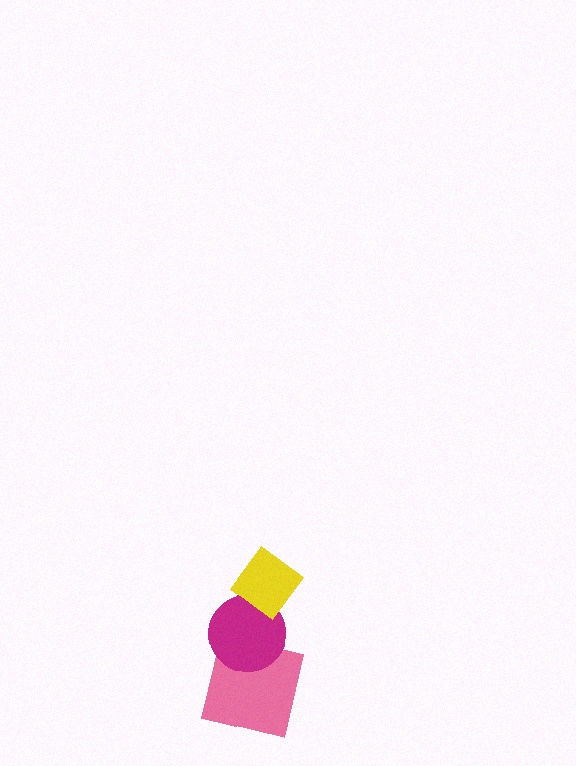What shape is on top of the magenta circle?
The yellow diamond is on top of the magenta circle.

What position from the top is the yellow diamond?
The yellow diamond is 1st from the top.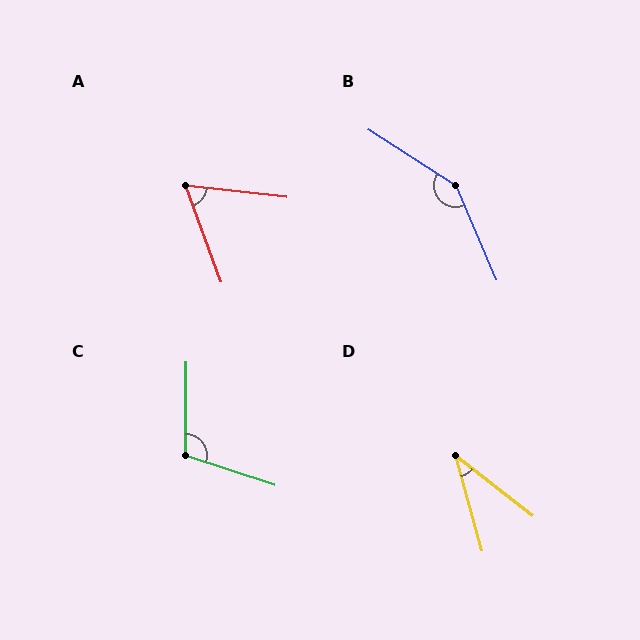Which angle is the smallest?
D, at approximately 36 degrees.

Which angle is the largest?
B, at approximately 146 degrees.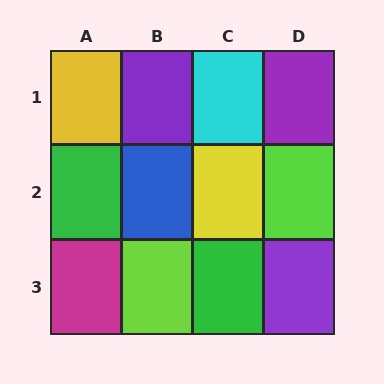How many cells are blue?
1 cell is blue.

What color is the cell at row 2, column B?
Blue.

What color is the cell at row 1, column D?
Purple.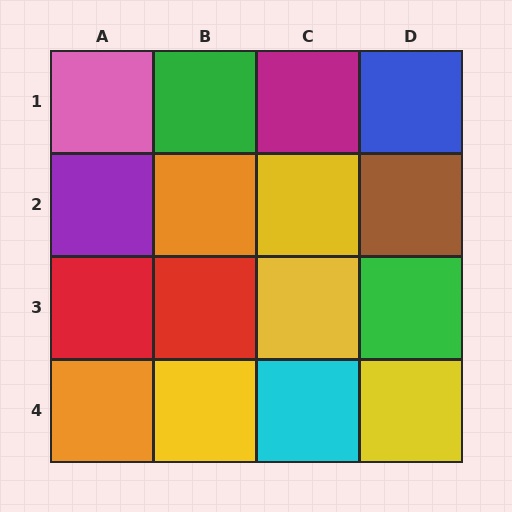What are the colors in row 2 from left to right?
Purple, orange, yellow, brown.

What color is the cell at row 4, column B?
Yellow.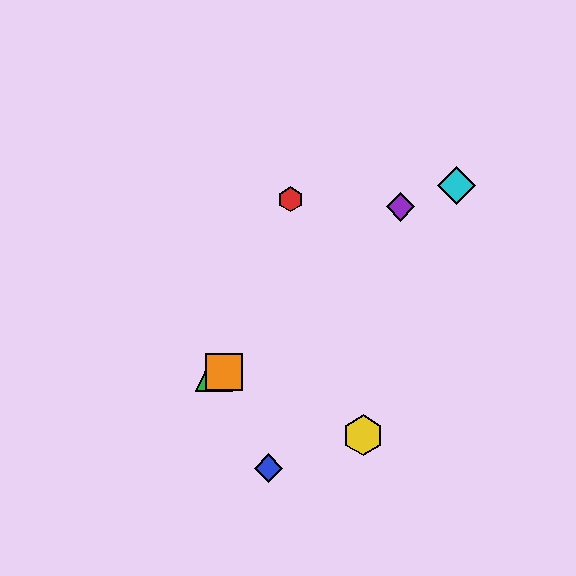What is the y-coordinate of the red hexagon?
The red hexagon is at y≈199.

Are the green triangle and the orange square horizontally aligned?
Yes, both are at y≈372.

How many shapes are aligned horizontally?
2 shapes (the green triangle, the orange square) are aligned horizontally.